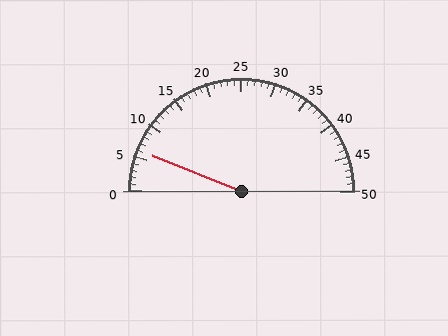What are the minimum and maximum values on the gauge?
The gauge ranges from 0 to 50.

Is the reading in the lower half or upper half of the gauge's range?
The reading is in the lower half of the range (0 to 50).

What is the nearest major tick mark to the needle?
The nearest major tick mark is 5.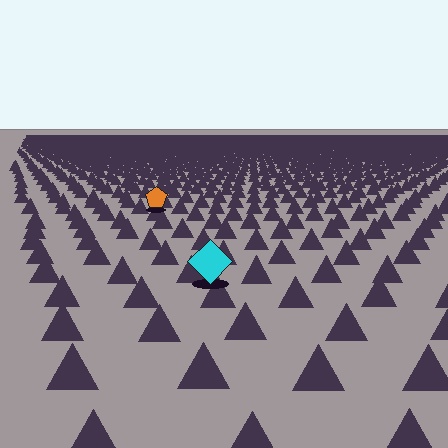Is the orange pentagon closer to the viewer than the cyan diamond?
No. The cyan diamond is closer — you can tell from the texture gradient: the ground texture is coarser near it.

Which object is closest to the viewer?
The cyan diamond is closest. The texture marks near it are larger and more spread out.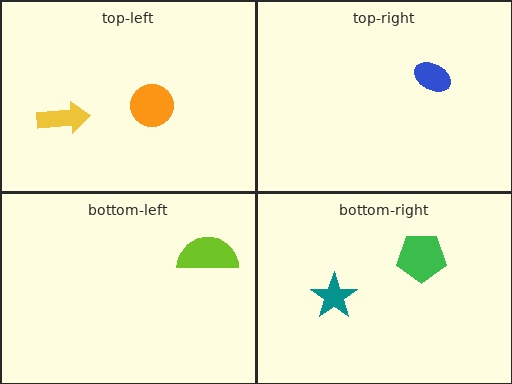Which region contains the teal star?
The bottom-right region.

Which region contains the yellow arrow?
The top-left region.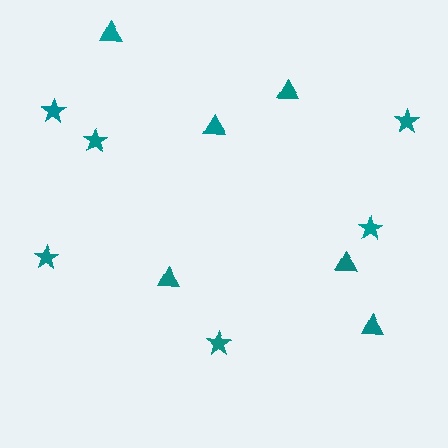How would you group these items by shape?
There are 2 groups: one group of triangles (6) and one group of stars (6).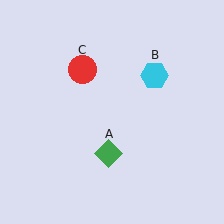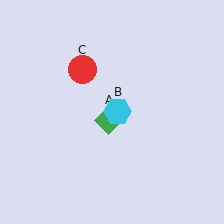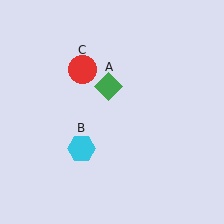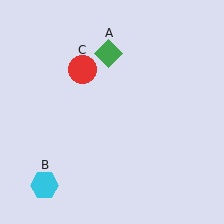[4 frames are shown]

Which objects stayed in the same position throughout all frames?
Red circle (object C) remained stationary.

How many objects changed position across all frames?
2 objects changed position: green diamond (object A), cyan hexagon (object B).